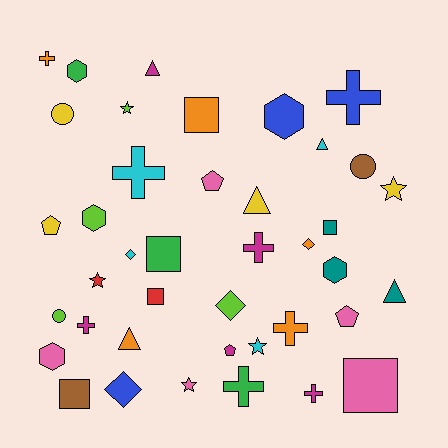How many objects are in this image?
There are 40 objects.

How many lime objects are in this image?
There are 4 lime objects.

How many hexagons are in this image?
There are 5 hexagons.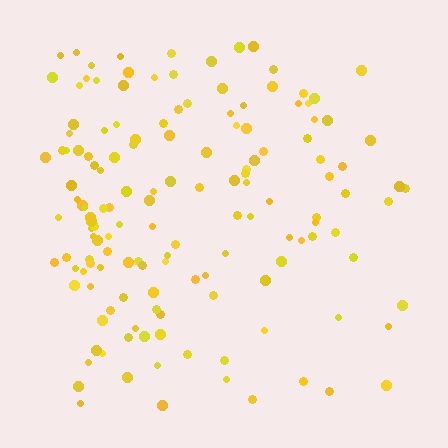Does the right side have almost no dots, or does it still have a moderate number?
Still a moderate number, just noticeably fewer than the left.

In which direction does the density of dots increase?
From right to left, with the left side densest.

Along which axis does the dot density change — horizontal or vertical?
Horizontal.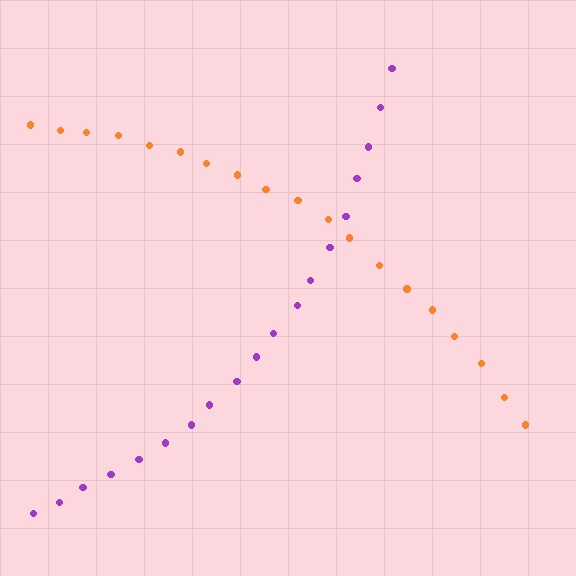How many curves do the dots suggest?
There are 2 distinct paths.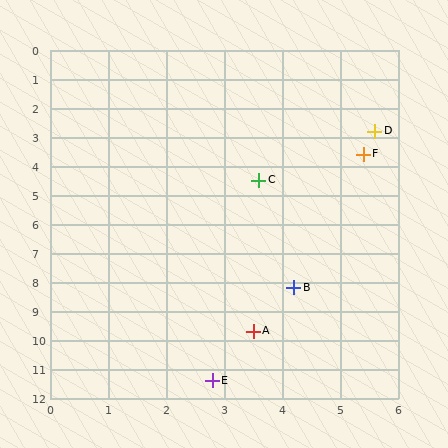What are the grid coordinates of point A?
Point A is at approximately (3.5, 9.7).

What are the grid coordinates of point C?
Point C is at approximately (3.6, 4.5).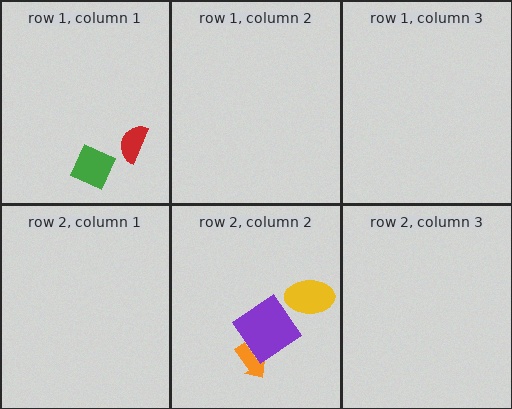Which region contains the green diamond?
The row 1, column 1 region.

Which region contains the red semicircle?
The row 1, column 1 region.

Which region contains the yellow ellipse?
The row 2, column 2 region.